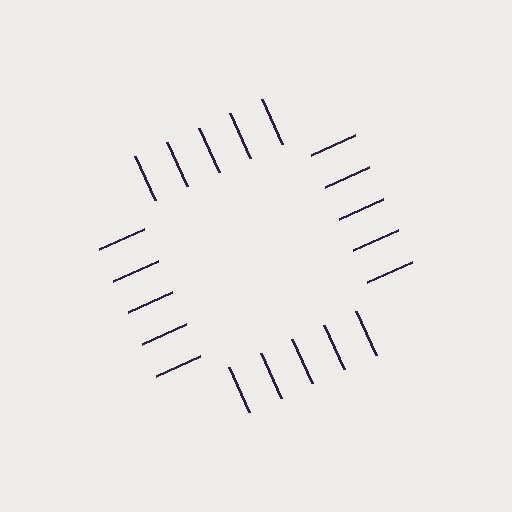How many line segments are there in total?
20 — 5 along each of the 4 edges.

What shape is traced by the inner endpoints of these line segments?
An illusory square — the line segments terminate on its edges but no continuous stroke is drawn.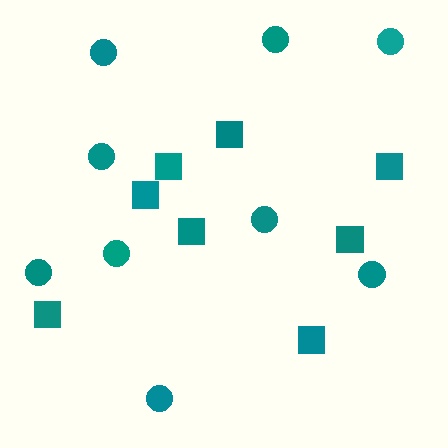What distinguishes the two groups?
There are 2 groups: one group of circles (9) and one group of squares (8).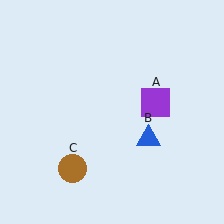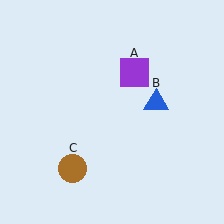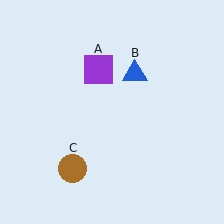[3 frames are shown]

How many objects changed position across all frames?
2 objects changed position: purple square (object A), blue triangle (object B).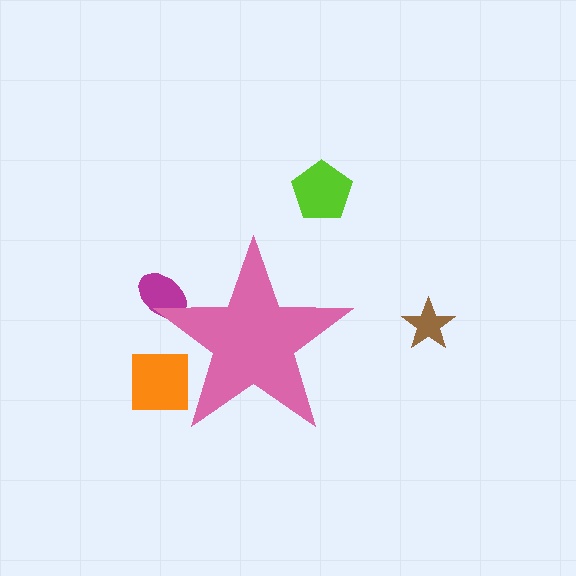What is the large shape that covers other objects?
A pink star.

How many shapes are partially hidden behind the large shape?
2 shapes are partially hidden.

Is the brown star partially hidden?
No, the brown star is fully visible.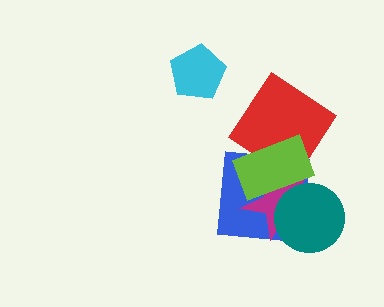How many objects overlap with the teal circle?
3 objects overlap with the teal circle.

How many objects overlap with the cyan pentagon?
0 objects overlap with the cyan pentagon.